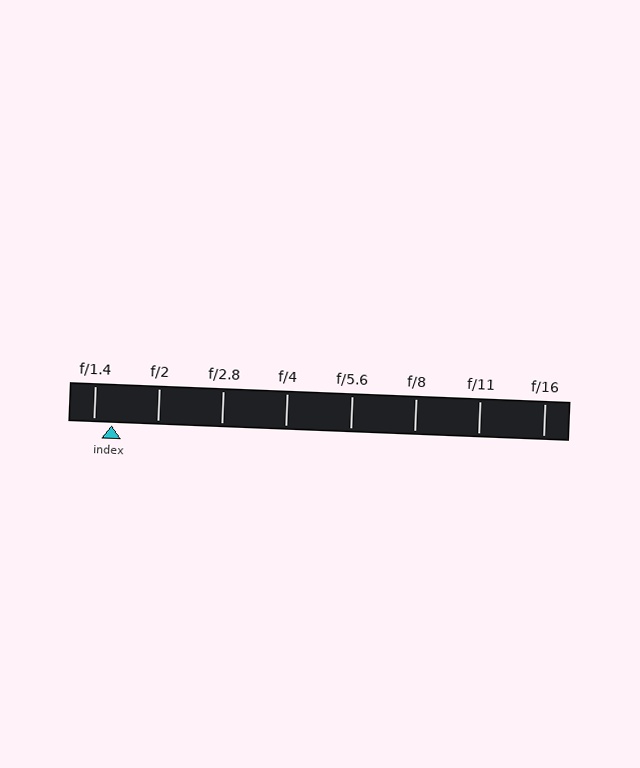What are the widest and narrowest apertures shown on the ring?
The widest aperture shown is f/1.4 and the narrowest is f/16.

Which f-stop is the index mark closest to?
The index mark is closest to f/1.4.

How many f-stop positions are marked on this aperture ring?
There are 8 f-stop positions marked.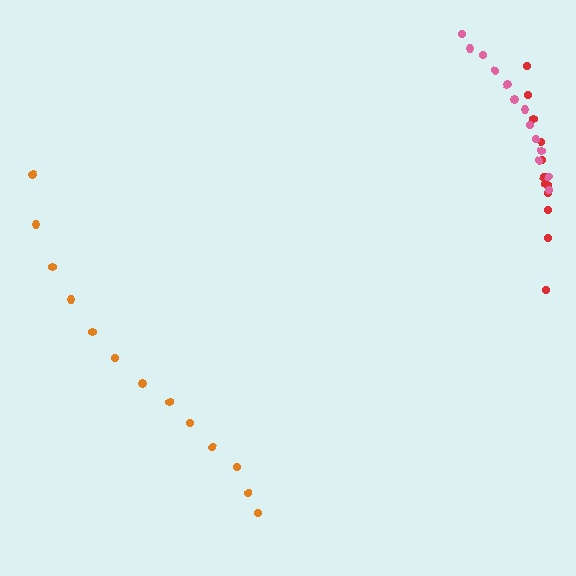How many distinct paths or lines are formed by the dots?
There are 3 distinct paths.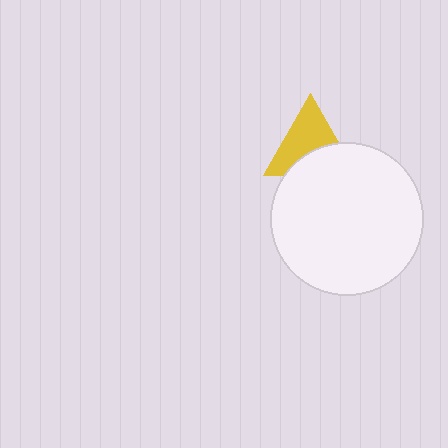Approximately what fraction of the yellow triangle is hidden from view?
Roughly 39% of the yellow triangle is hidden behind the white circle.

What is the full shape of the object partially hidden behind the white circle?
The partially hidden object is a yellow triangle.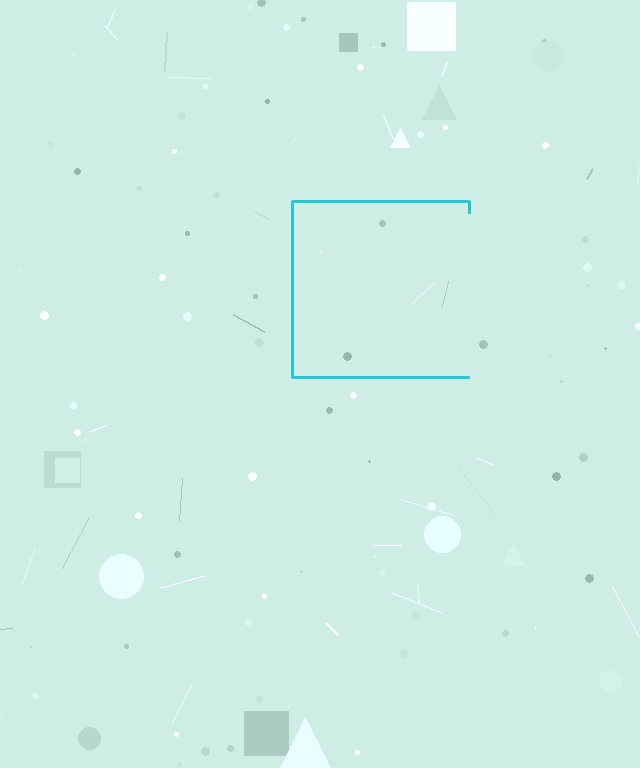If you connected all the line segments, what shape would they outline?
They would outline a square.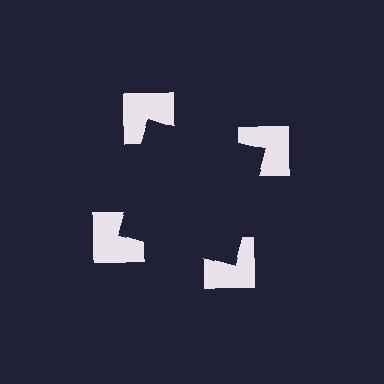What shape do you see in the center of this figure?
An illusory square — its edges are inferred from the aligned wedge cuts in the notched squares, not physically drawn.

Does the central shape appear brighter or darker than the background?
It typically appears slightly darker than the background, even though no actual brightness change is drawn.